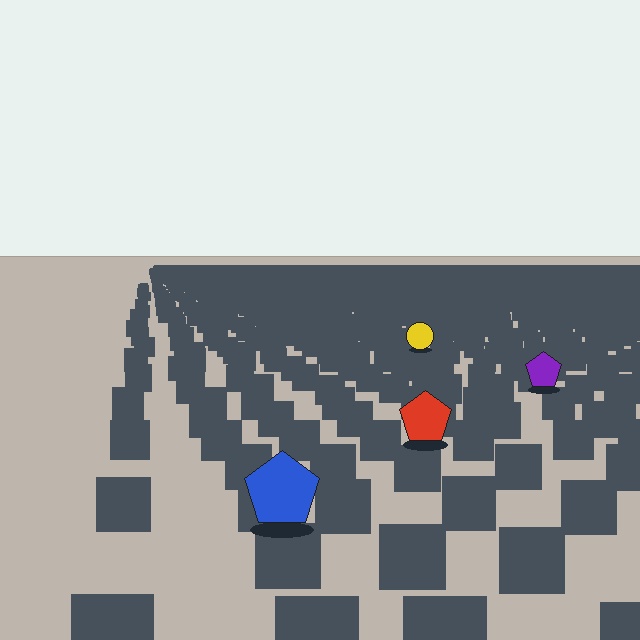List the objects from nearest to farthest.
From nearest to farthest: the blue pentagon, the red pentagon, the purple pentagon, the yellow circle.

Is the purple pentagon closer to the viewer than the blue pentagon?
No. The blue pentagon is closer — you can tell from the texture gradient: the ground texture is coarser near it.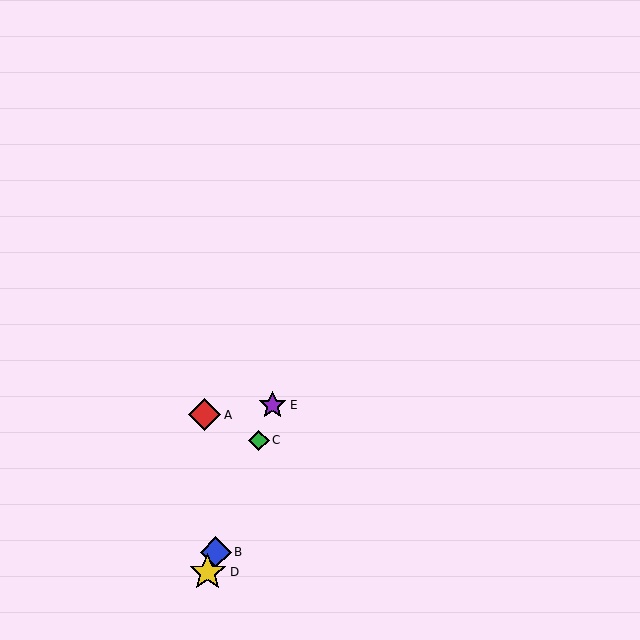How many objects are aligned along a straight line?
4 objects (B, C, D, E) are aligned along a straight line.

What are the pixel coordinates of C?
Object C is at (259, 440).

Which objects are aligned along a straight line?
Objects B, C, D, E are aligned along a straight line.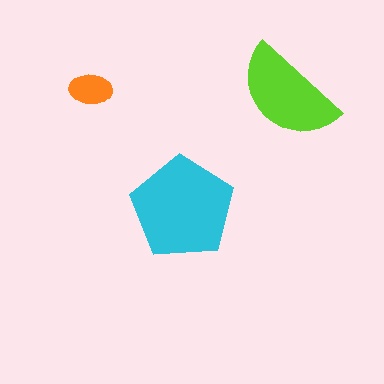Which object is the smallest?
The orange ellipse.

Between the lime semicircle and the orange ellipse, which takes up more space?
The lime semicircle.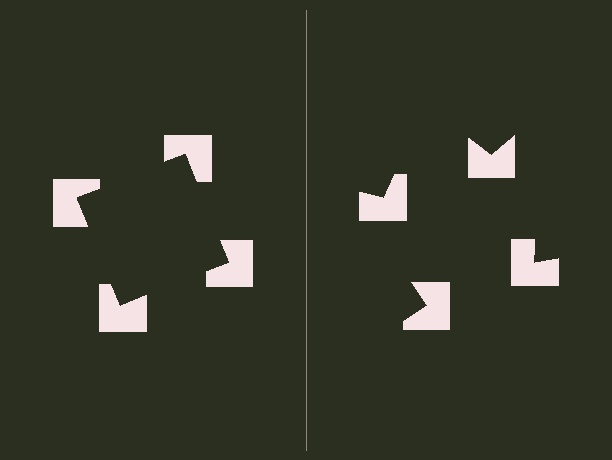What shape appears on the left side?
An illusory square.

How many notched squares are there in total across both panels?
8 — 4 on each side.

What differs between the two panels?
The notched squares are positioned identically on both sides; only the wedge orientations differ. On the left they align to a square; on the right they are misaligned.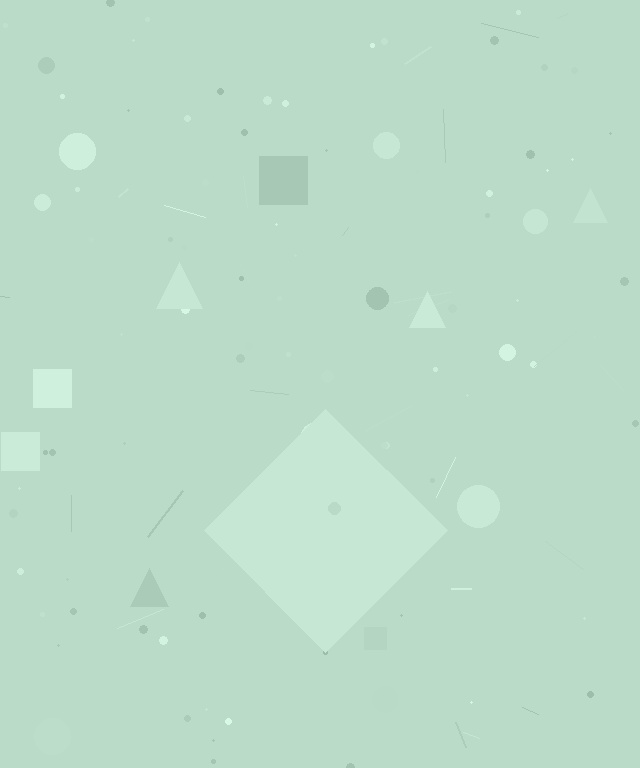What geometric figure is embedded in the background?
A diamond is embedded in the background.